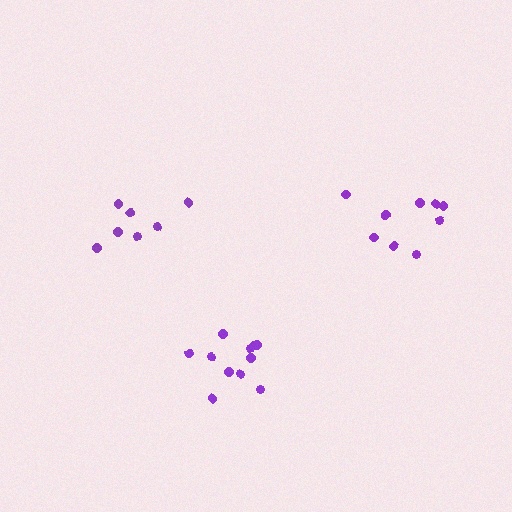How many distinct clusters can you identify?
There are 3 distinct clusters.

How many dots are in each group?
Group 1: 11 dots, Group 2: 7 dots, Group 3: 9 dots (27 total).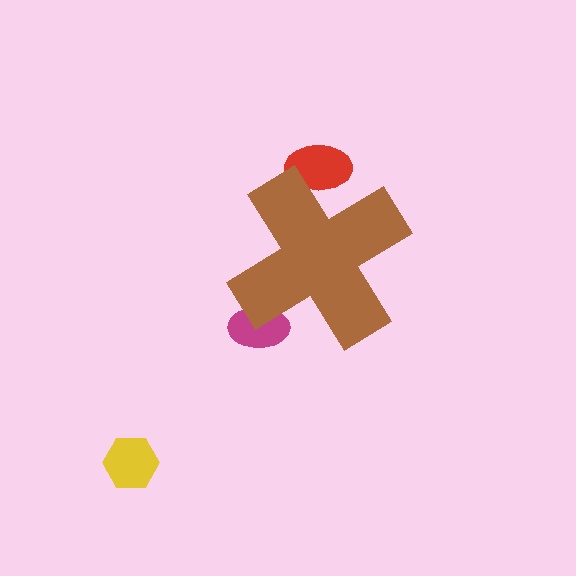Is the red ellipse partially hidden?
Yes, the red ellipse is partially hidden behind the brown cross.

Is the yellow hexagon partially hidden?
No, the yellow hexagon is fully visible.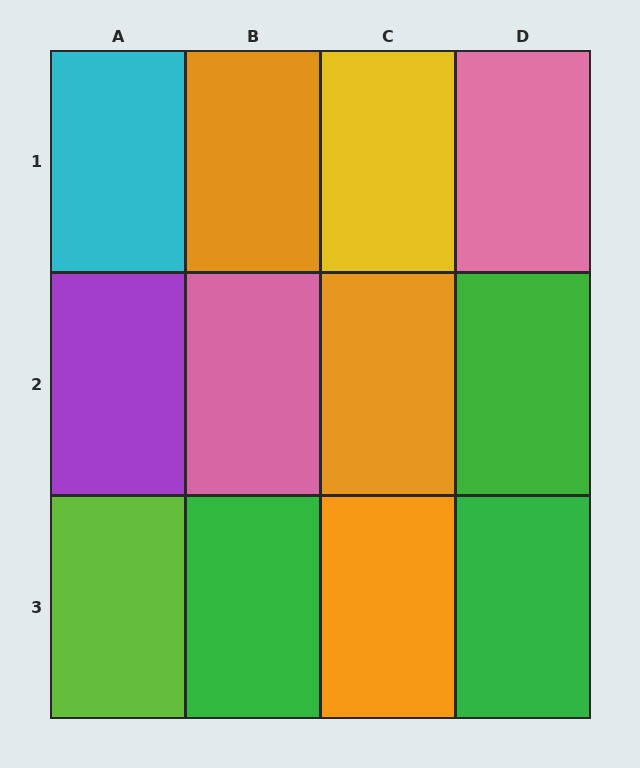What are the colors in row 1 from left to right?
Cyan, orange, yellow, pink.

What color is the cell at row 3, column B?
Green.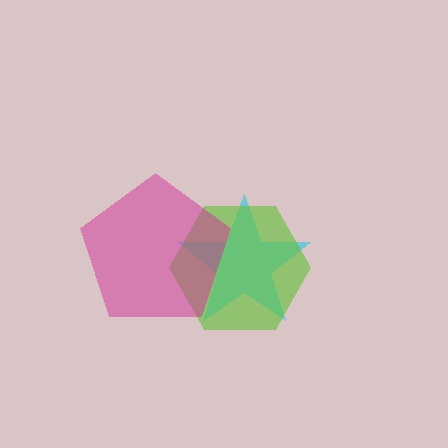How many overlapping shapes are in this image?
There are 3 overlapping shapes in the image.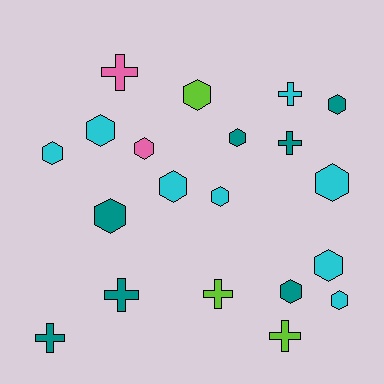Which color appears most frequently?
Cyan, with 8 objects.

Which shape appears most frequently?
Hexagon, with 13 objects.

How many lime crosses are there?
There are 2 lime crosses.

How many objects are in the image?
There are 20 objects.